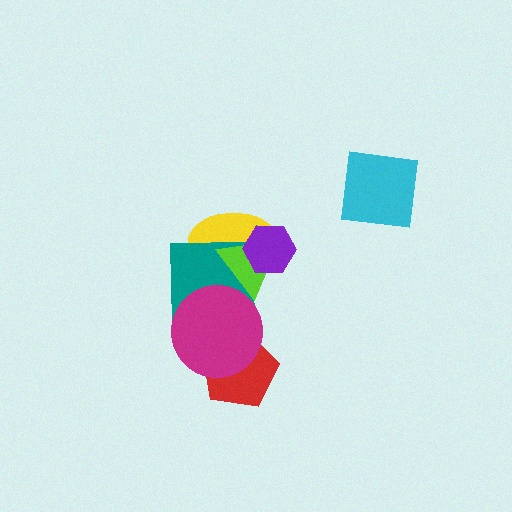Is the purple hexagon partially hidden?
No, no other shape covers it.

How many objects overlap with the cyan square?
0 objects overlap with the cyan square.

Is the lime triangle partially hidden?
Yes, it is partially covered by another shape.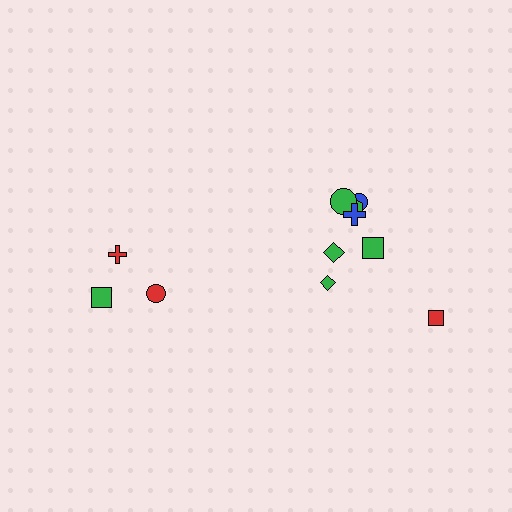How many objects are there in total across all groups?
There are 11 objects.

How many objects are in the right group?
There are 8 objects.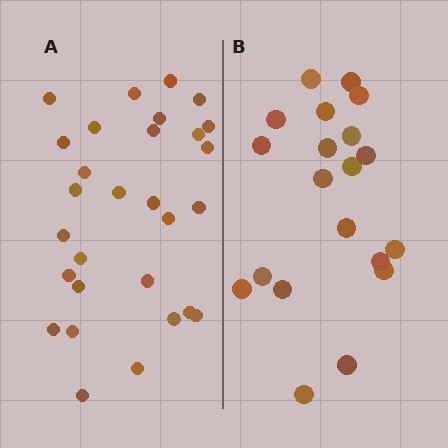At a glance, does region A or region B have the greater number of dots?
Region A (the left region) has more dots.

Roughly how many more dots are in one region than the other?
Region A has roughly 8 or so more dots than region B.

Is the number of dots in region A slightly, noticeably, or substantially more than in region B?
Region A has substantially more. The ratio is roughly 1.4 to 1.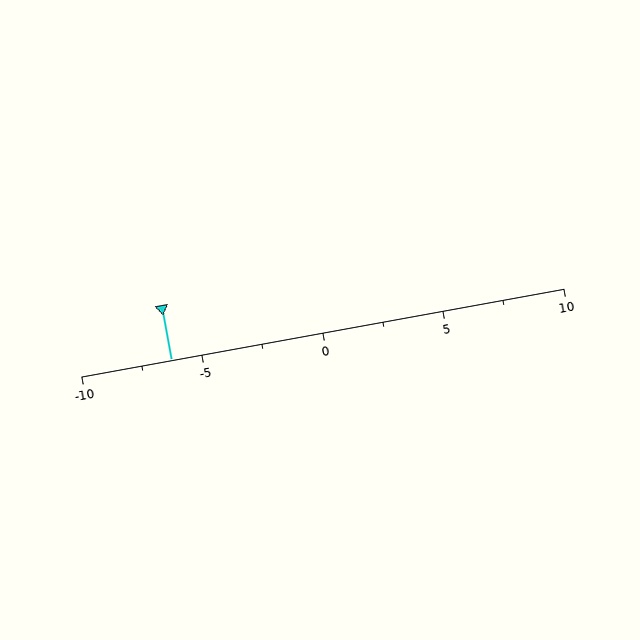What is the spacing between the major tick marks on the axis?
The major ticks are spaced 5 apart.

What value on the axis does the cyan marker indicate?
The marker indicates approximately -6.2.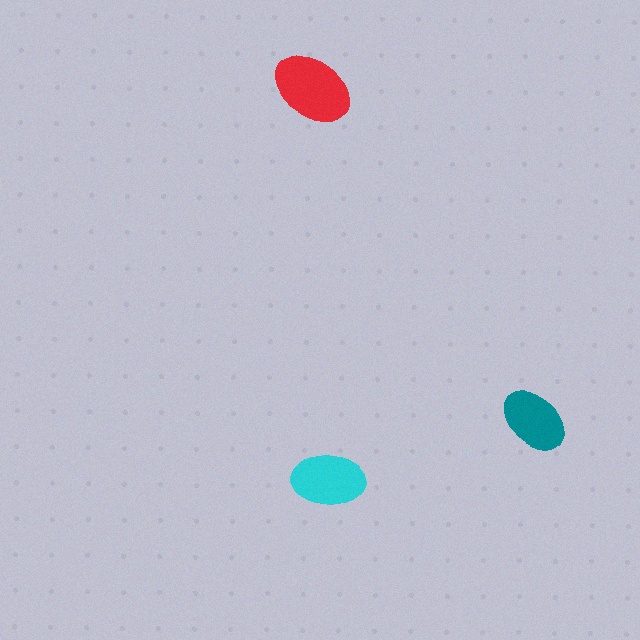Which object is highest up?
The red ellipse is topmost.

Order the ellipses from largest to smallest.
the red one, the cyan one, the teal one.